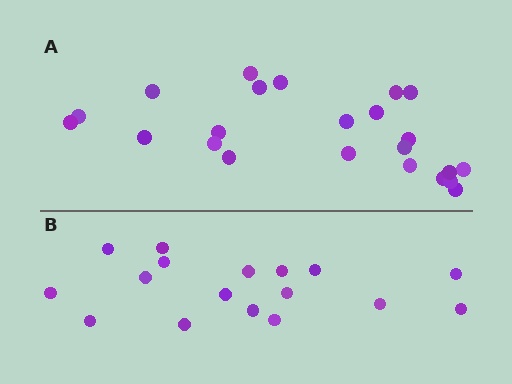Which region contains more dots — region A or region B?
Region A (the top region) has more dots.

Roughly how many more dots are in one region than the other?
Region A has about 6 more dots than region B.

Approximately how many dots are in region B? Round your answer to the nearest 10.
About 20 dots. (The exact count is 17, which rounds to 20.)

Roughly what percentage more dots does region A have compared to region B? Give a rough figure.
About 35% more.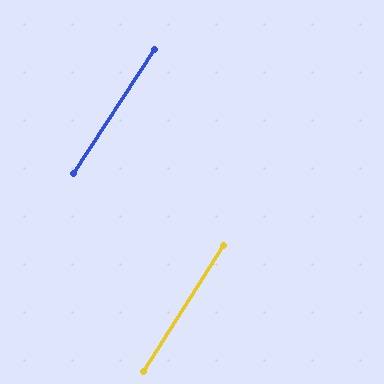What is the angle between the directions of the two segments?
Approximately 0 degrees.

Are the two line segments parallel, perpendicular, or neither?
Parallel — their directions differ by only 0.5°.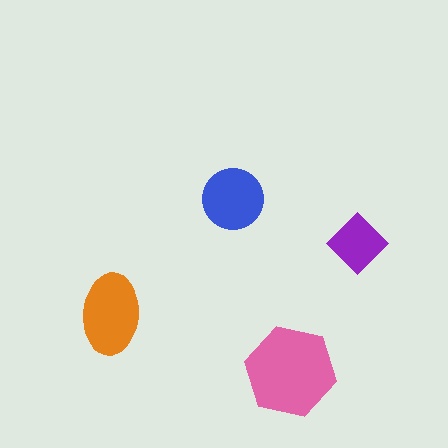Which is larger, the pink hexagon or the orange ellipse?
The pink hexagon.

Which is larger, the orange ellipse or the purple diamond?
The orange ellipse.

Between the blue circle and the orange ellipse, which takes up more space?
The orange ellipse.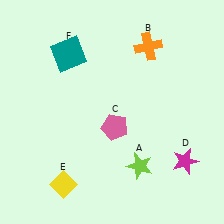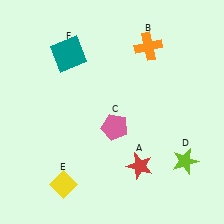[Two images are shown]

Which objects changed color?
A changed from lime to red. D changed from magenta to lime.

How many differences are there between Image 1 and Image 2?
There are 2 differences between the two images.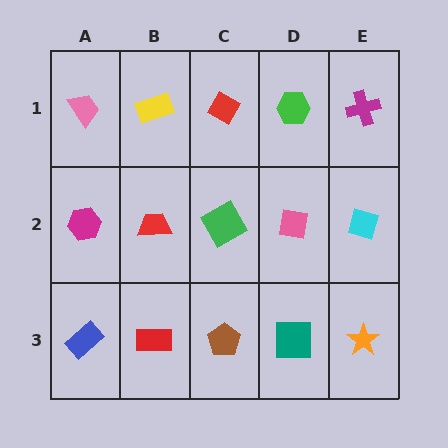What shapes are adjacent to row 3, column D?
A pink square (row 2, column D), a brown pentagon (row 3, column C), an orange star (row 3, column E).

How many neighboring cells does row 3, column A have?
2.